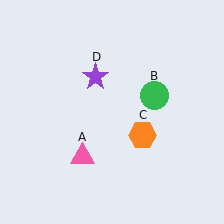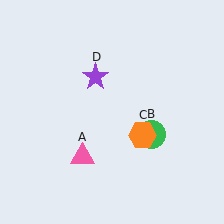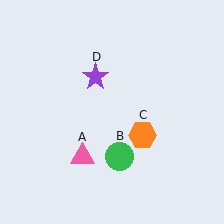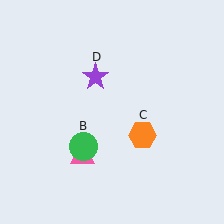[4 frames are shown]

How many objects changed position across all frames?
1 object changed position: green circle (object B).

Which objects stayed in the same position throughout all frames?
Pink triangle (object A) and orange hexagon (object C) and purple star (object D) remained stationary.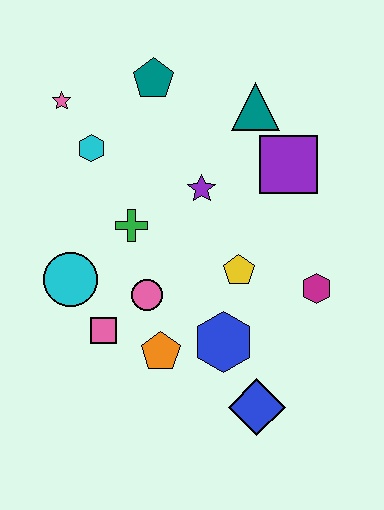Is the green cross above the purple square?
No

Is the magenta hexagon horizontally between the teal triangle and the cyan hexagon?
No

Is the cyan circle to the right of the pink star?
Yes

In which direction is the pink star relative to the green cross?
The pink star is above the green cross.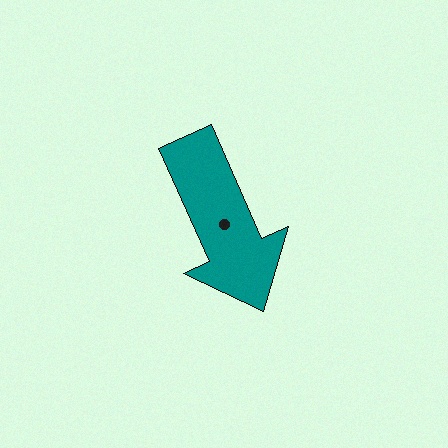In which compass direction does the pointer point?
Southeast.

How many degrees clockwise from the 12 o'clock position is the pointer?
Approximately 156 degrees.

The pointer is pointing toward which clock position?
Roughly 5 o'clock.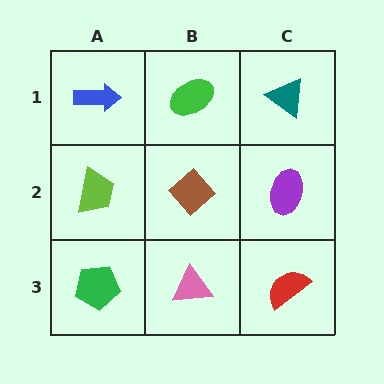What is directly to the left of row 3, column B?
A green pentagon.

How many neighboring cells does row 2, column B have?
4.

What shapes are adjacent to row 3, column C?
A purple ellipse (row 2, column C), a pink triangle (row 3, column B).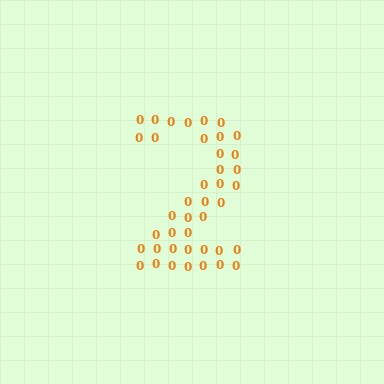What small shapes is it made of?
It is made of small digit 0's.